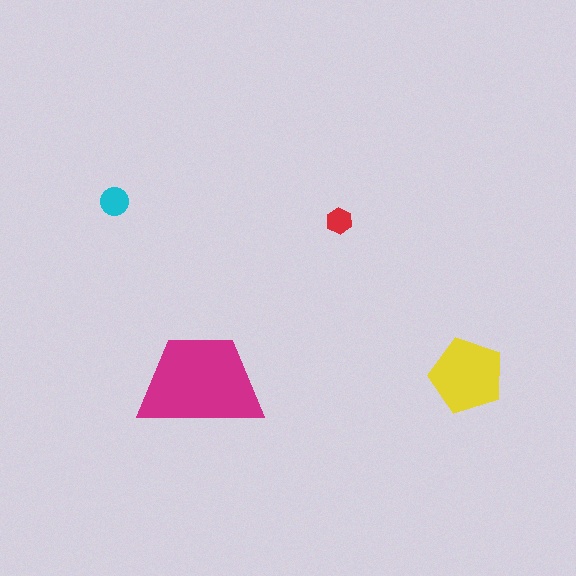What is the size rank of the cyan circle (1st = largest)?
3rd.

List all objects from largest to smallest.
The magenta trapezoid, the yellow pentagon, the cyan circle, the red hexagon.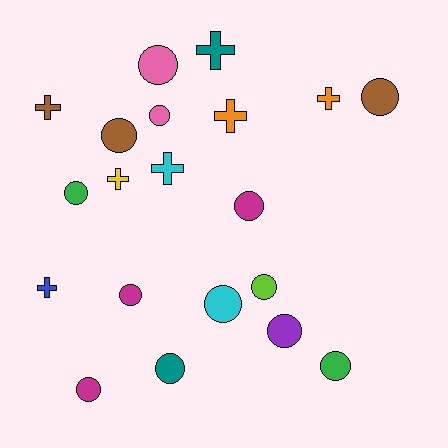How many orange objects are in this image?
There are 2 orange objects.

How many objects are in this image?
There are 20 objects.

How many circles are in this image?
There are 13 circles.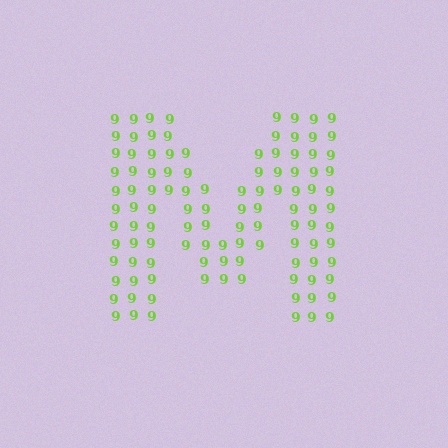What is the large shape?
The large shape is the letter M.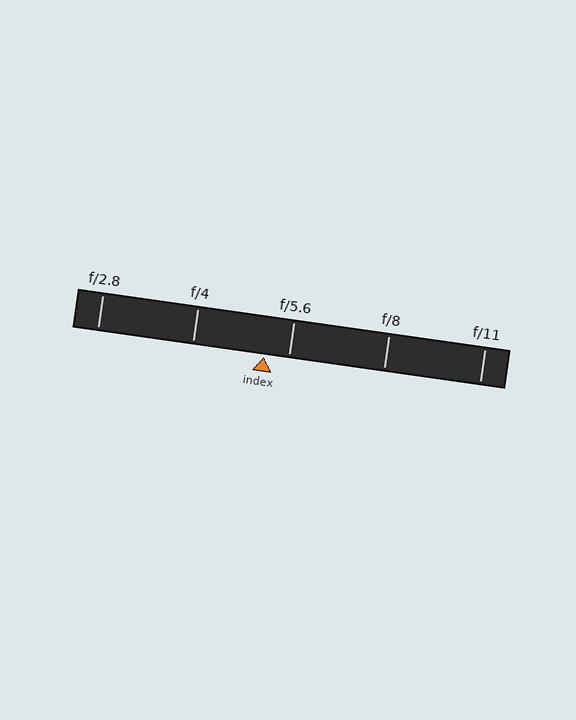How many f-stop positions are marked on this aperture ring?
There are 5 f-stop positions marked.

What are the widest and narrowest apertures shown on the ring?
The widest aperture shown is f/2.8 and the narrowest is f/11.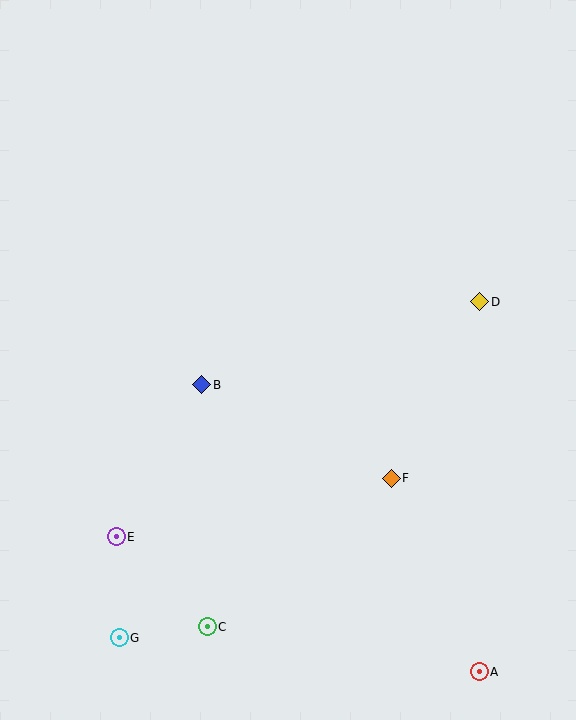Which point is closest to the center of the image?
Point B at (202, 385) is closest to the center.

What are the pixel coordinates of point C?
Point C is at (207, 627).